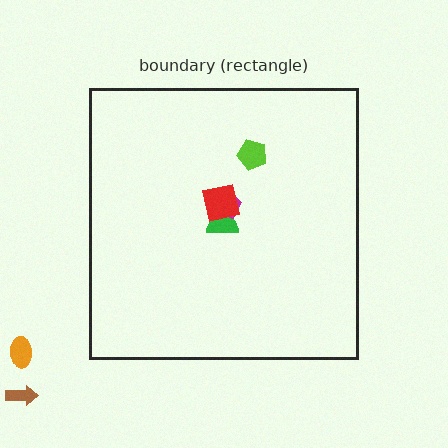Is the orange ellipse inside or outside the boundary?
Outside.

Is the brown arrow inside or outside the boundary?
Outside.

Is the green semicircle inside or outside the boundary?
Inside.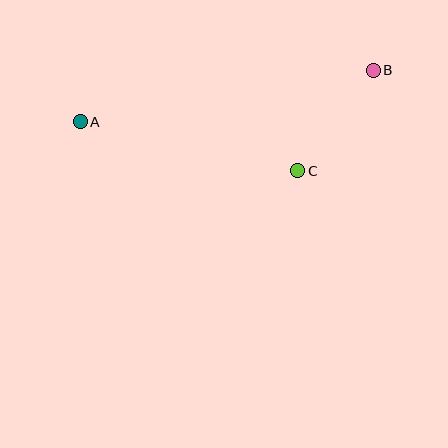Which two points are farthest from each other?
Points A and B are farthest from each other.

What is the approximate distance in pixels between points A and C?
The distance between A and C is approximately 223 pixels.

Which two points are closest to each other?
Points B and C are closest to each other.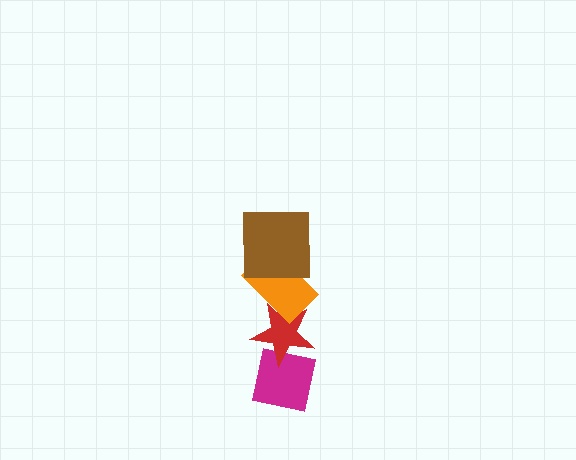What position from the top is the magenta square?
The magenta square is 4th from the top.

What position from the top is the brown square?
The brown square is 1st from the top.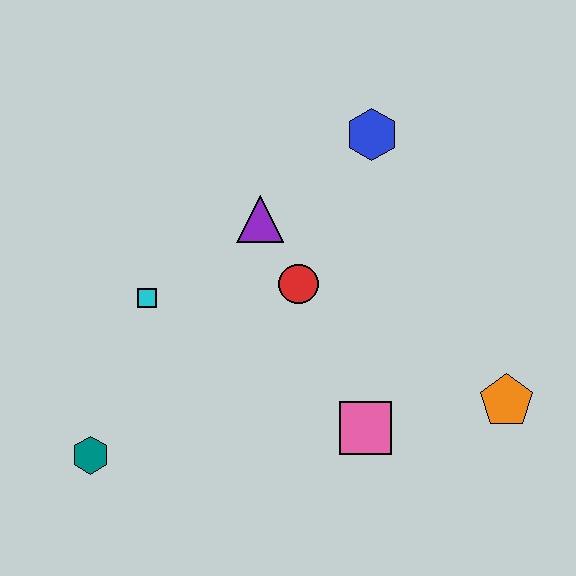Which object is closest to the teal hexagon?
The cyan square is closest to the teal hexagon.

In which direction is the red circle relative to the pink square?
The red circle is above the pink square.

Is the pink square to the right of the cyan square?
Yes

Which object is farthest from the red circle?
The teal hexagon is farthest from the red circle.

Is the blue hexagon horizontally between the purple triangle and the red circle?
No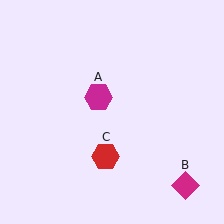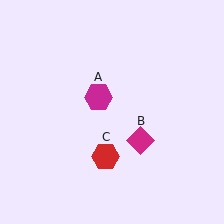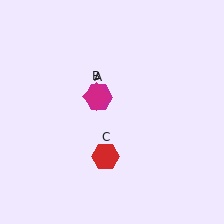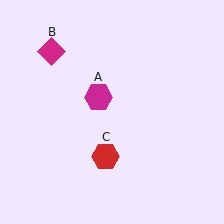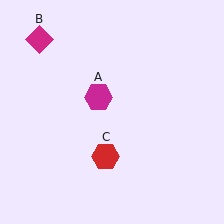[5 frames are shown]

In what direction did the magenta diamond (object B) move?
The magenta diamond (object B) moved up and to the left.